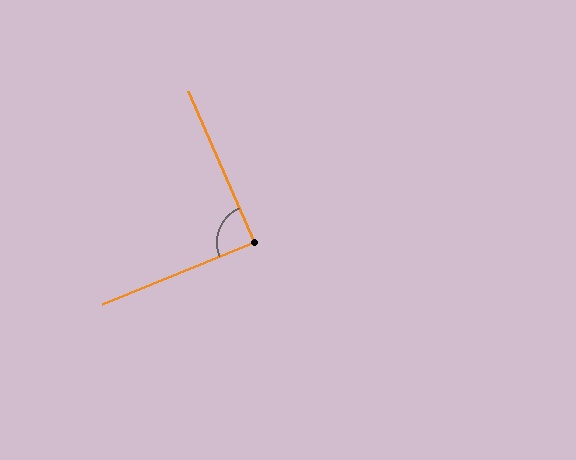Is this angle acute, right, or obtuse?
It is approximately a right angle.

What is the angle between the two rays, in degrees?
Approximately 88 degrees.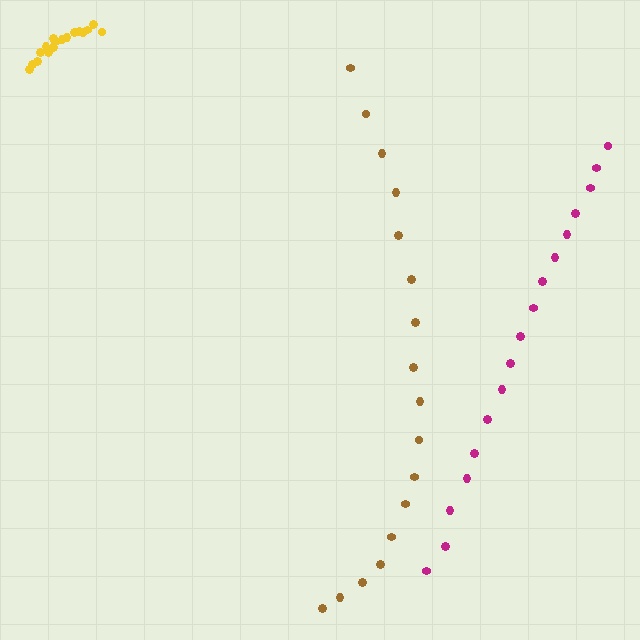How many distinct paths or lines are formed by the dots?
There are 3 distinct paths.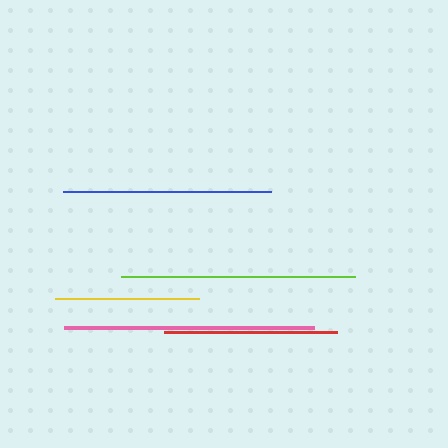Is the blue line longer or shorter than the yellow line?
The blue line is longer than the yellow line.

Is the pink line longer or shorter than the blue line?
The pink line is longer than the blue line.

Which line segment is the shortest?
The yellow line is the shortest at approximately 144 pixels.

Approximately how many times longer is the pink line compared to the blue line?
The pink line is approximately 1.2 times the length of the blue line.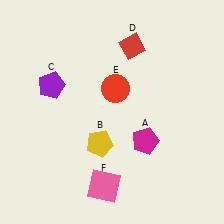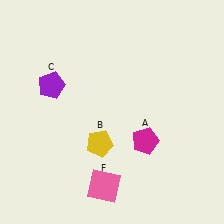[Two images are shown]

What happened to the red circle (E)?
The red circle (E) was removed in Image 2. It was in the top-right area of Image 1.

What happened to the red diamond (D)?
The red diamond (D) was removed in Image 2. It was in the top-right area of Image 1.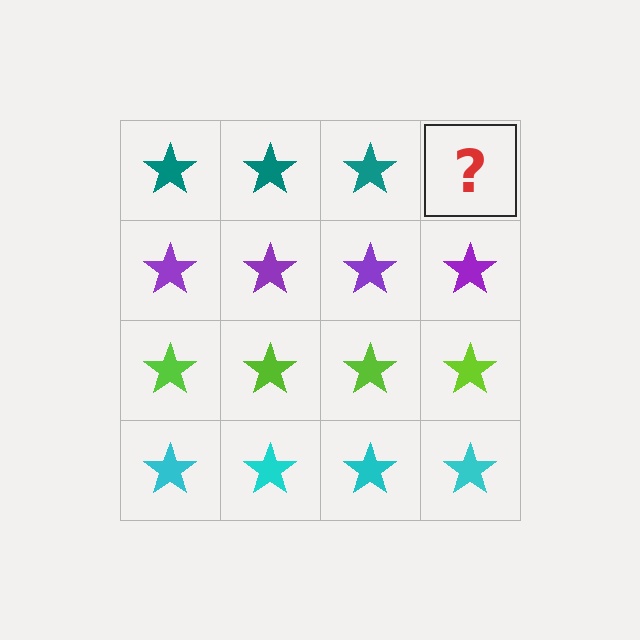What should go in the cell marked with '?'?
The missing cell should contain a teal star.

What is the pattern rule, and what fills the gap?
The rule is that each row has a consistent color. The gap should be filled with a teal star.